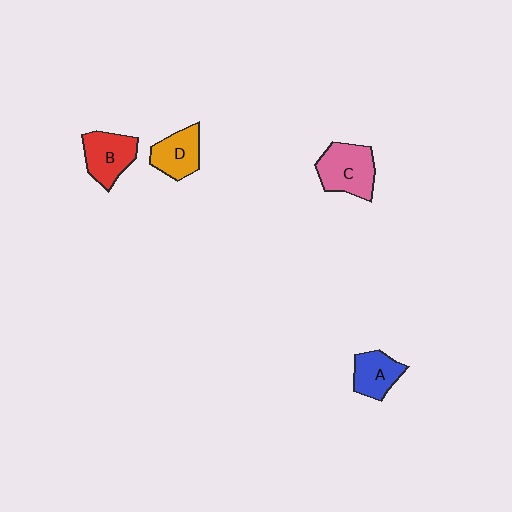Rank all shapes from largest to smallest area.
From largest to smallest: C (pink), B (red), D (orange), A (blue).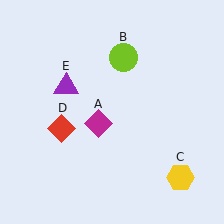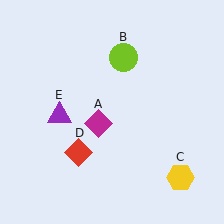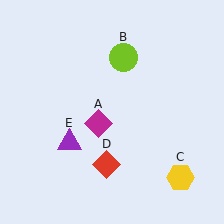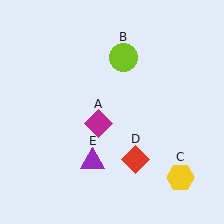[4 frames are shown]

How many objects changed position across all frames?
2 objects changed position: red diamond (object D), purple triangle (object E).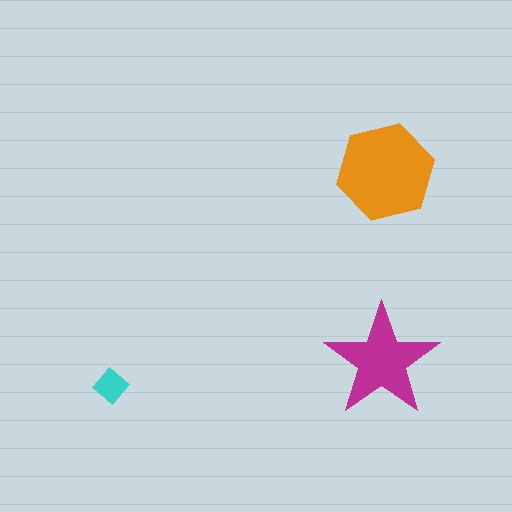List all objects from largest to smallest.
The orange hexagon, the magenta star, the cyan diamond.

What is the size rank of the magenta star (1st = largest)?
2nd.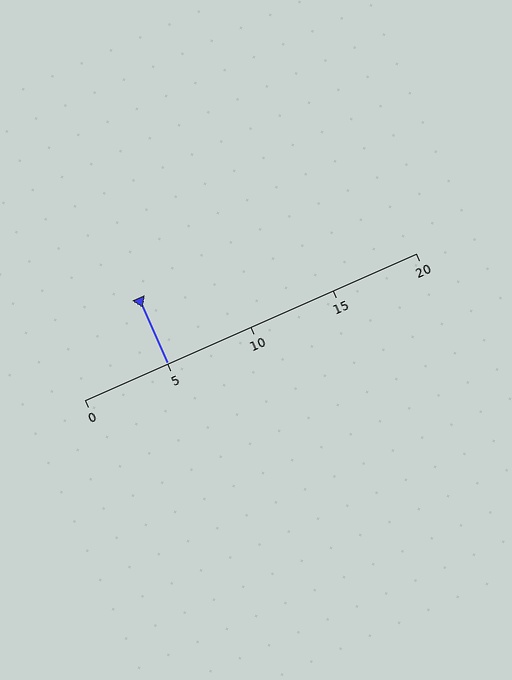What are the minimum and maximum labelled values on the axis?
The axis runs from 0 to 20.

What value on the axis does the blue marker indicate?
The marker indicates approximately 5.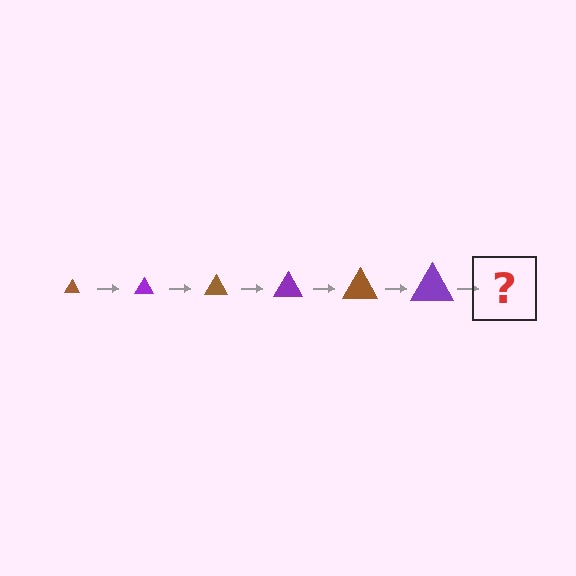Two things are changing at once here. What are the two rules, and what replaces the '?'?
The two rules are that the triangle grows larger each step and the color cycles through brown and purple. The '?' should be a brown triangle, larger than the previous one.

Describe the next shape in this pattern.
It should be a brown triangle, larger than the previous one.